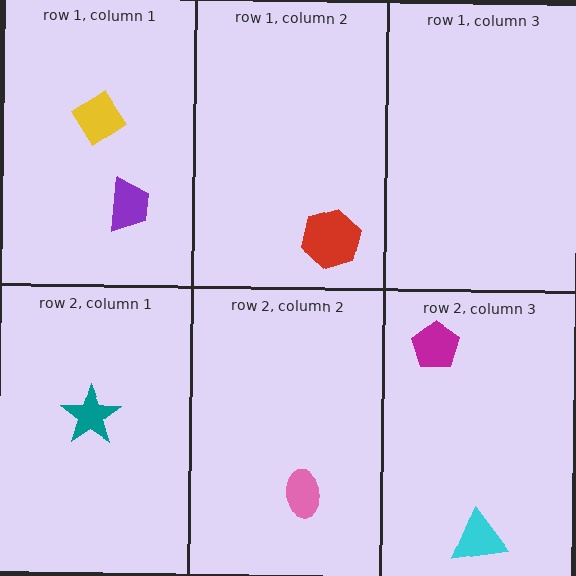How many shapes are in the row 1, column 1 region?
2.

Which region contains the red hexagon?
The row 1, column 2 region.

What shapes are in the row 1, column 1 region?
The yellow diamond, the purple trapezoid.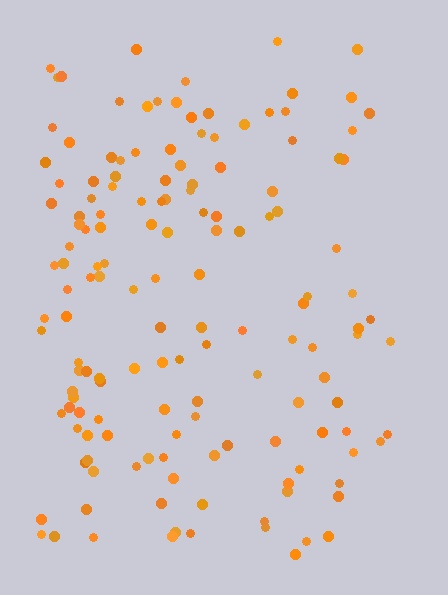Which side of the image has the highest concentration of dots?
The left.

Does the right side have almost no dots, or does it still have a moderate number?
Still a moderate number, just noticeably fewer than the left.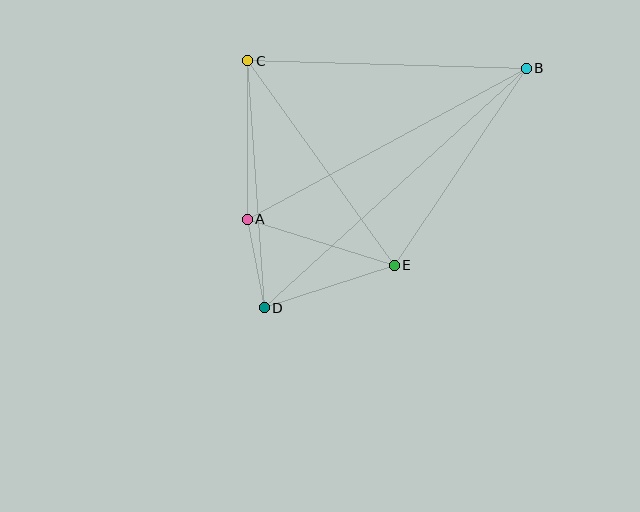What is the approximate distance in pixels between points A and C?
The distance between A and C is approximately 159 pixels.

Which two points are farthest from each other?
Points B and D are farthest from each other.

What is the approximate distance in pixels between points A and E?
The distance between A and E is approximately 154 pixels.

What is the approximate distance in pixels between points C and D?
The distance between C and D is approximately 247 pixels.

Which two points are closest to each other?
Points A and D are closest to each other.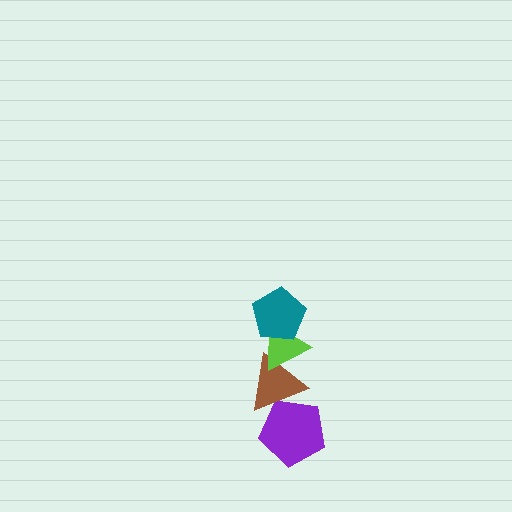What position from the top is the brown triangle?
The brown triangle is 3rd from the top.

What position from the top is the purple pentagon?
The purple pentagon is 4th from the top.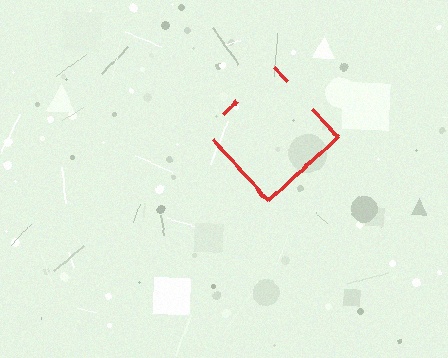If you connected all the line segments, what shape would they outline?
They would outline a diamond.